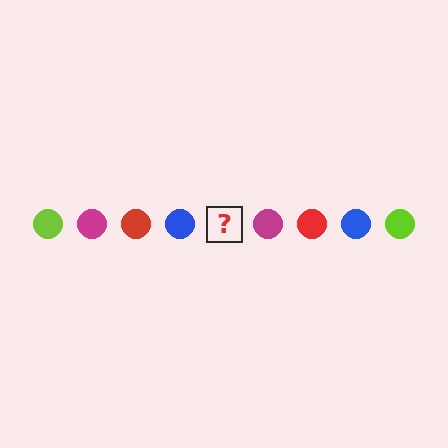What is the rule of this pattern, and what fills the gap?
The rule is that the pattern cycles through lime, magenta, red, blue circles. The gap should be filled with a lime circle.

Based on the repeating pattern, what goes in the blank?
The blank should be a lime circle.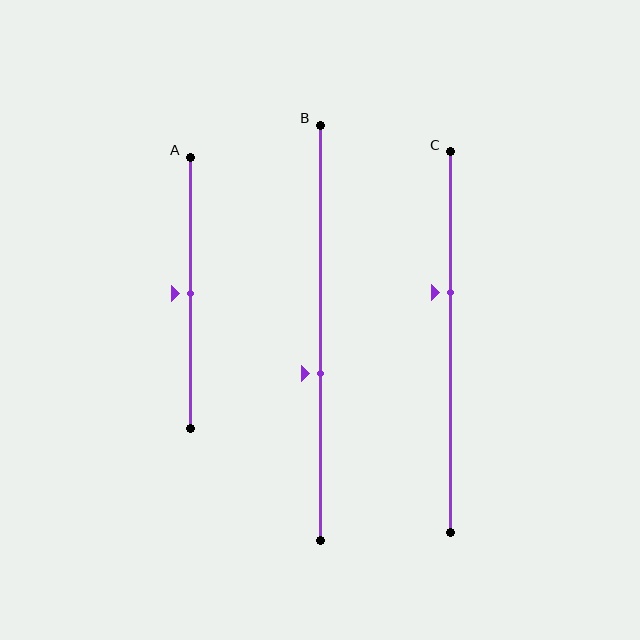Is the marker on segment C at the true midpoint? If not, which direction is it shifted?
No, the marker on segment C is shifted upward by about 13% of the segment length.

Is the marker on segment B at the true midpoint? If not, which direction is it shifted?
No, the marker on segment B is shifted downward by about 10% of the segment length.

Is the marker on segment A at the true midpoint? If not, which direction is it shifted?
Yes, the marker on segment A is at the true midpoint.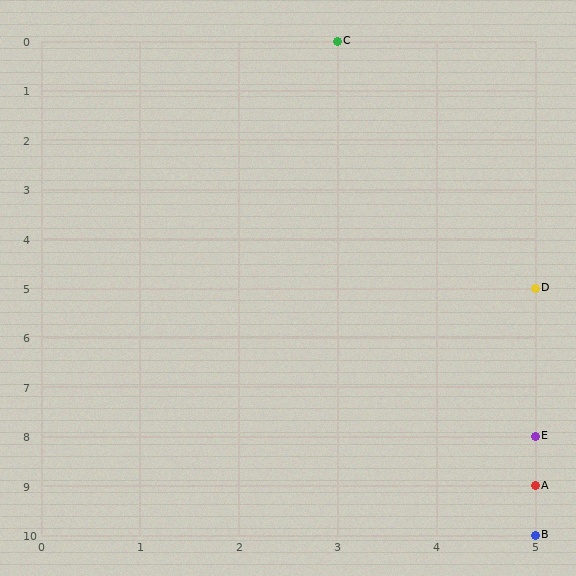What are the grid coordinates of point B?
Point B is at grid coordinates (5, 10).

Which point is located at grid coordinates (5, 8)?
Point E is at (5, 8).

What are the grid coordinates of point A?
Point A is at grid coordinates (5, 9).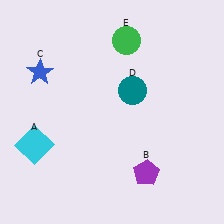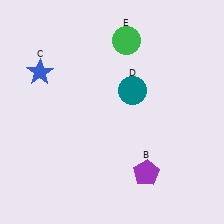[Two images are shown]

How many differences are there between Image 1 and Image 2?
There is 1 difference between the two images.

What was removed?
The cyan square (A) was removed in Image 2.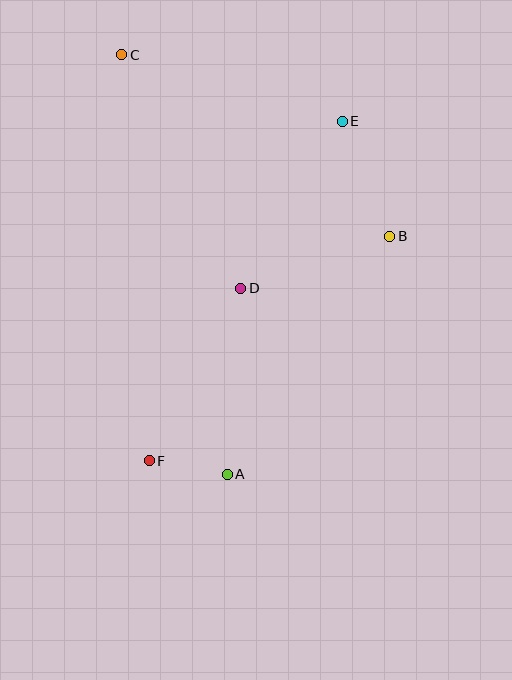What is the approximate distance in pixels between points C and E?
The distance between C and E is approximately 230 pixels.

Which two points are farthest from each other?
Points A and C are farthest from each other.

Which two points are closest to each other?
Points A and F are closest to each other.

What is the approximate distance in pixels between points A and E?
The distance between A and E is approximately 372 pixels.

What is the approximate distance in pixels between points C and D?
The distance between C and D is approximately 262 pixels.